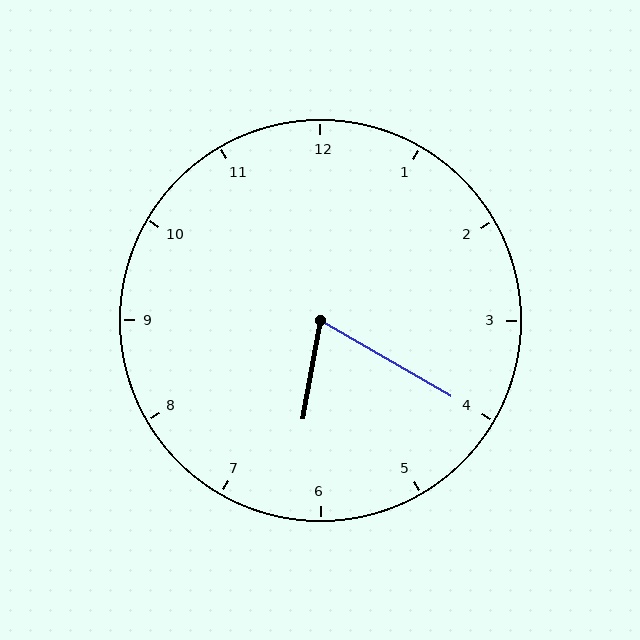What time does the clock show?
6:20.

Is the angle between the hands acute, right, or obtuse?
It is acute.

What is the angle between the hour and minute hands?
Approximately 70 degrees.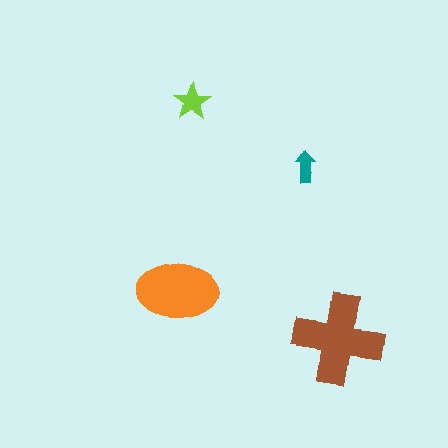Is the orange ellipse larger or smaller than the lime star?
Larger.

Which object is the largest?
The brown cross.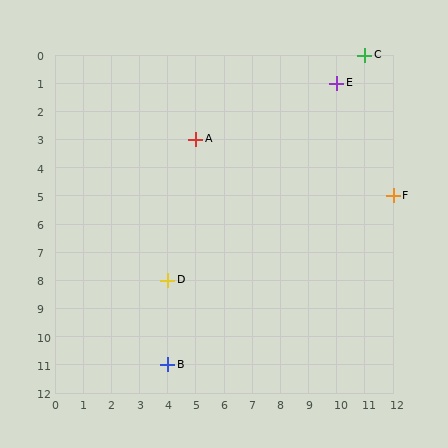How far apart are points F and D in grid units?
Points F and D are 8 columns and 3 rows apart (about 8.5 grid units diagonally).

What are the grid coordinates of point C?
Point C is at grid coordinates (11, 0).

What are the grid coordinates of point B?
Point B is at grid coordinates (4, 11).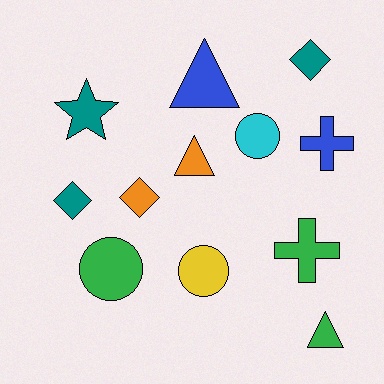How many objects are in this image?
There are 12 objects.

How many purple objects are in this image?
There are no purple objects.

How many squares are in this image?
There are no squares.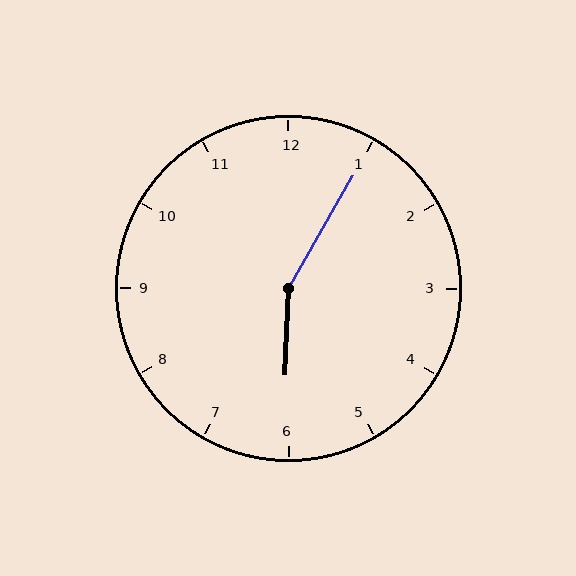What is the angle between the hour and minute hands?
Approximately 152 degrees.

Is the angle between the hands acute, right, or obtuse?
It is obtuse.